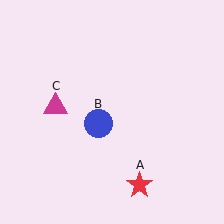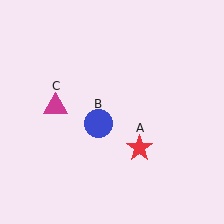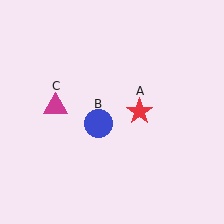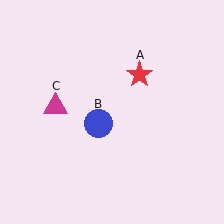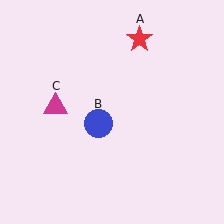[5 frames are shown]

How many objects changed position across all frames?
1 object changed position: red star (object A).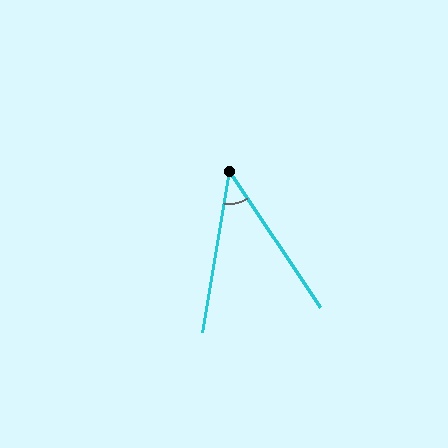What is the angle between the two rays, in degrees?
Approximately 43 degrees.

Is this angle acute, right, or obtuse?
It is acute.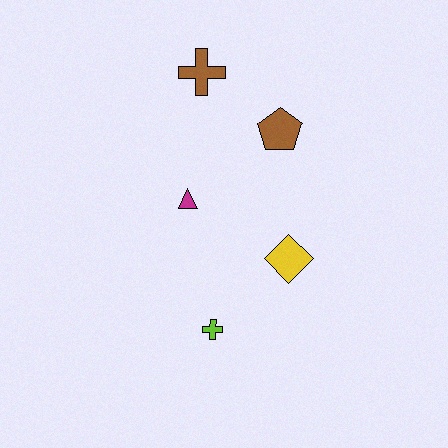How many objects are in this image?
There are 5 objects.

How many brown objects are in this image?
There are 2 brown objects.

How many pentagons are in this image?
There is 1 pentagon.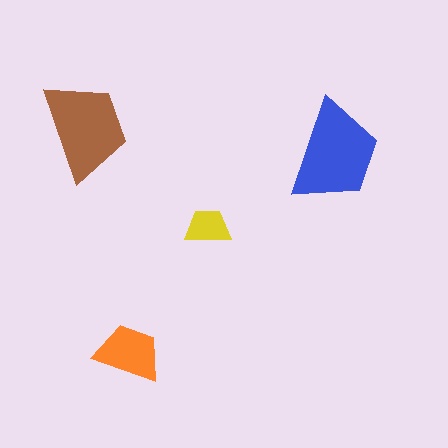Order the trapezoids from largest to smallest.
the blue one, the brown one, the orange one, the yellow one.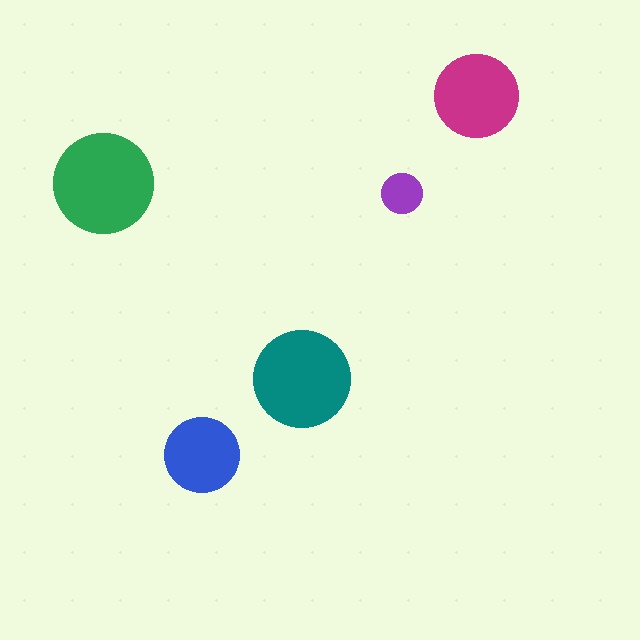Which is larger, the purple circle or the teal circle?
The teal one.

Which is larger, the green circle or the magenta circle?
The green one.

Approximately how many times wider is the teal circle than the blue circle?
About 1.5 times wider.